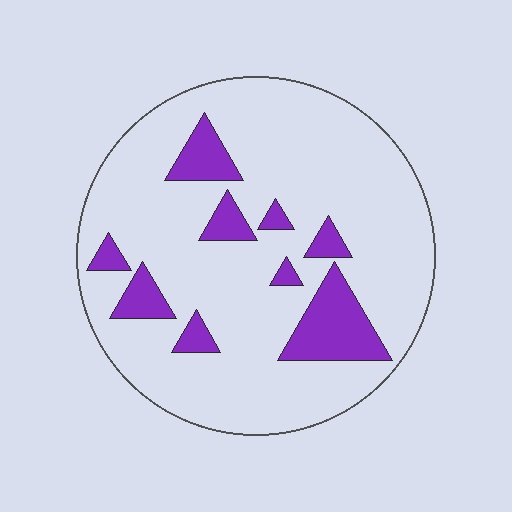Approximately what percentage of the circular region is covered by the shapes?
Approximately 15%.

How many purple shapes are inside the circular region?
9.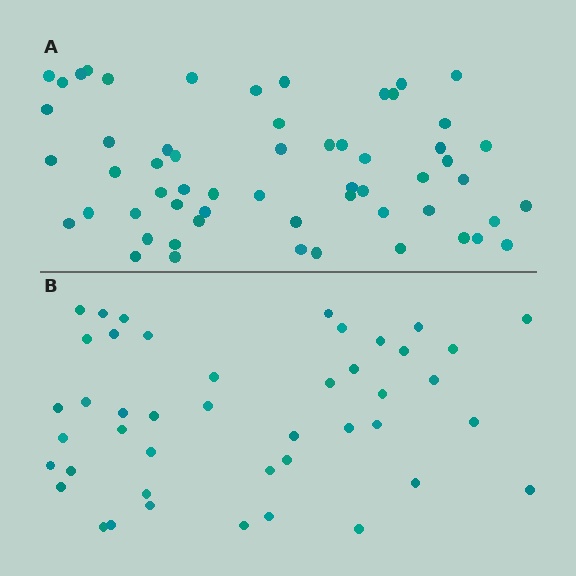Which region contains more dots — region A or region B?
Region A (the top region) has more dots.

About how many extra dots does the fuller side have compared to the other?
Region A has approximately 15 more dots than region B.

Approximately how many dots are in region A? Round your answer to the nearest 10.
About 60 dots. (The exact count is 58, which rounds to 60.)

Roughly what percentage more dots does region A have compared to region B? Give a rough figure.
About 30% more.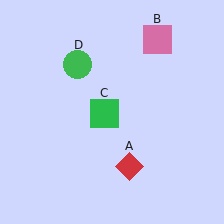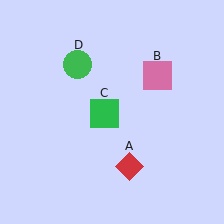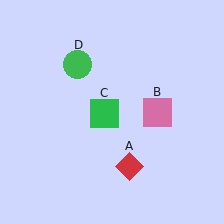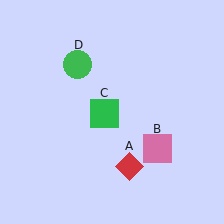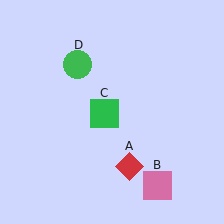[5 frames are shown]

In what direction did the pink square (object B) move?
The pink square (object B) moved down.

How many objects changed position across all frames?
1 object changed position: pink square (object B).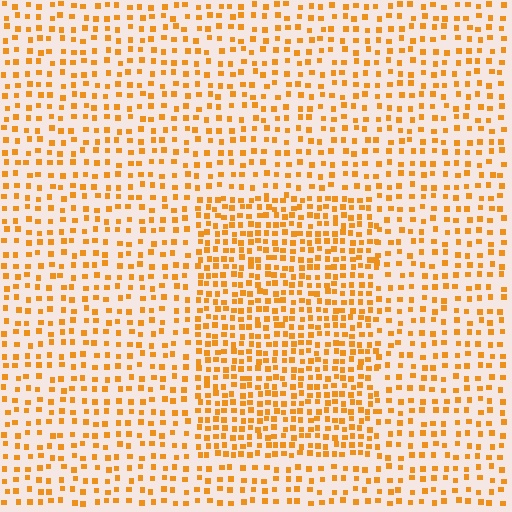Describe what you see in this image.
The image contains small orange elements arranged at two different densities. A rectangle-shaped region is visible where the elements are more densely packed than the surrounding area.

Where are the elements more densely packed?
The elements are more densely packed inside the rectangle boundary.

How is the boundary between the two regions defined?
The boundary is defined by a change in element density (approximately 1.8x ratio). All elements are the same color, size, and shape.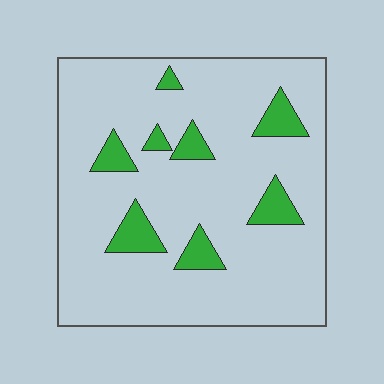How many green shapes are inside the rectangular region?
8.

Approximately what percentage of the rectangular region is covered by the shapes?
Approximately 10%.